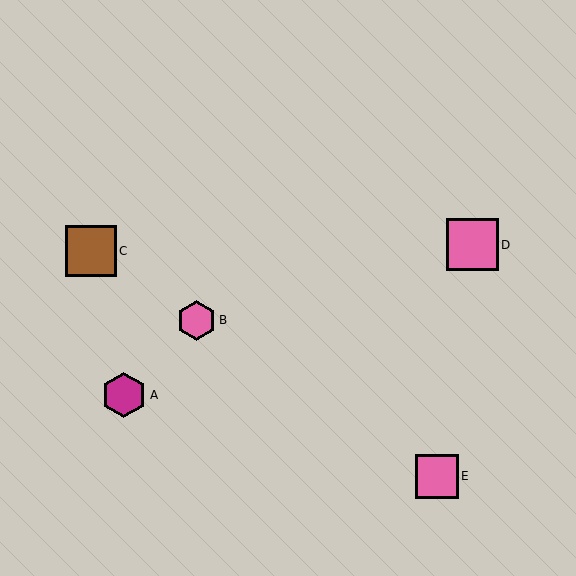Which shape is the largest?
The pink square (labeled D) is the largest.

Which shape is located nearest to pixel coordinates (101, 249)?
The brown square (labeled C) at (91, 251) is nearest to that location.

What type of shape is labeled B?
Shape B is a pink hexagon.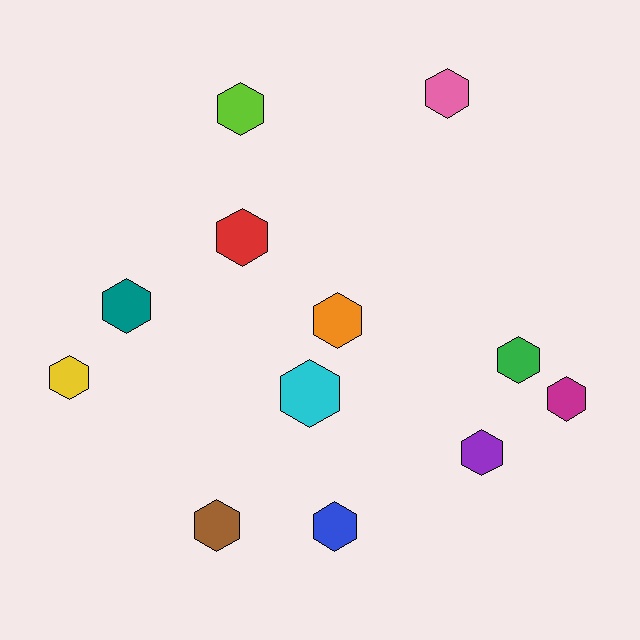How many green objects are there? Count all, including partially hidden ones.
There is 1 green object.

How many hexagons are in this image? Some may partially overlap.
There are 12 hexagons.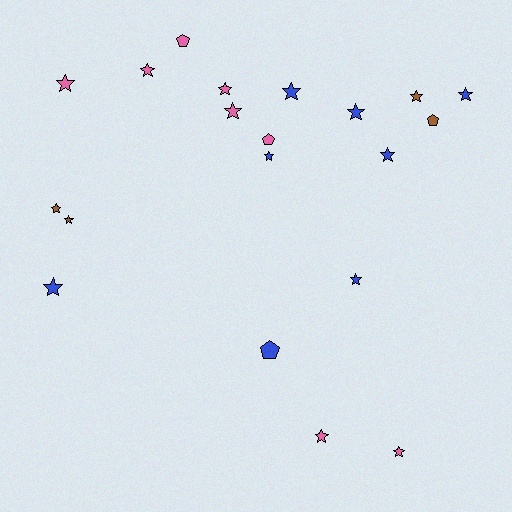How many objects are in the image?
There are 20 objects.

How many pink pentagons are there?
There are 2 pink pentagons.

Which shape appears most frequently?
Star, with 16 objects.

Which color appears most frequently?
Pink, with 8 objects.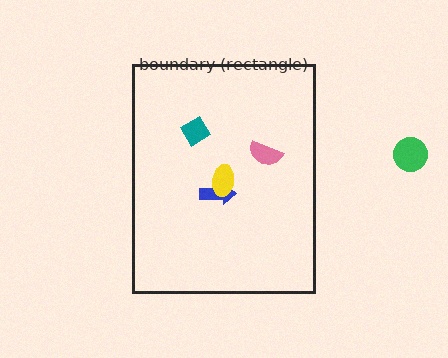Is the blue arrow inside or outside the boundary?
Inside.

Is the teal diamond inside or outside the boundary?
Inside.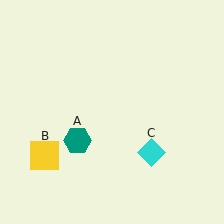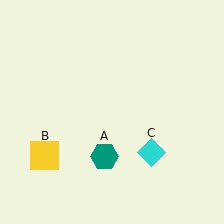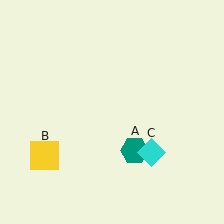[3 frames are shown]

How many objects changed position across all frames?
1 object changed position: teal hexagon (object A).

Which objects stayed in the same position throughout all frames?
Yellow square (object B) and cyan diamond (object C) remained stationary.